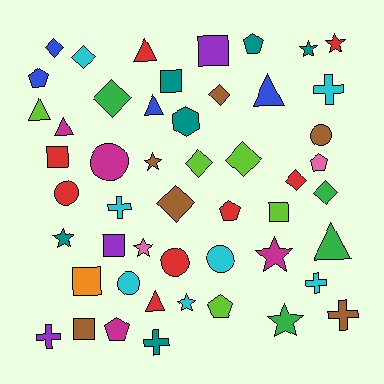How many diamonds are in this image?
There are 9 diamonds.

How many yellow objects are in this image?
There are no yellow objects.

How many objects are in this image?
There are 50 objects.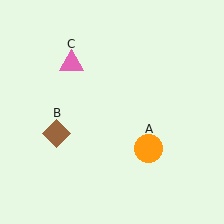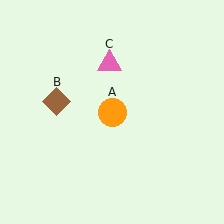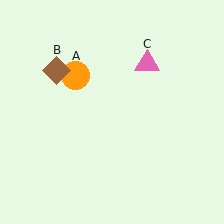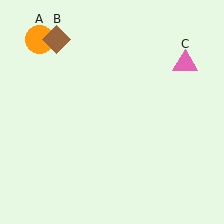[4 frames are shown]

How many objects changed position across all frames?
3 objects changed position: orange circle (object A), brown diamond (object B), pink triangle (object C).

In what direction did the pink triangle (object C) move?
The pink triangle (object C) moved right.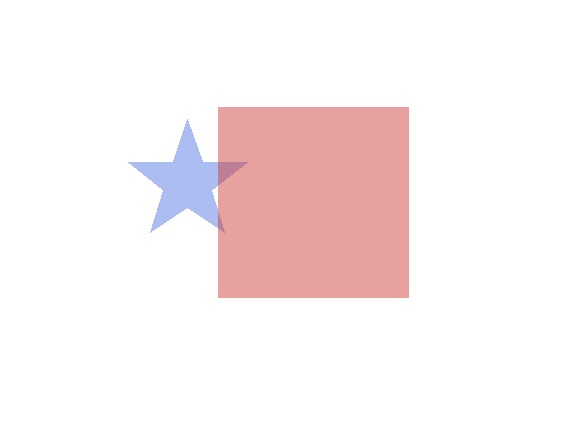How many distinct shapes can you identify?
There are 2 distinct shapes: a blue star, a red square.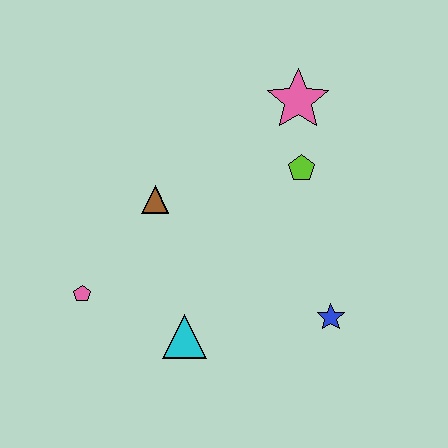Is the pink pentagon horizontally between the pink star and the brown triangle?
No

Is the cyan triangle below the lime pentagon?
Yes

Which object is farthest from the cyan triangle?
The pink star is farthest from the cyan triangle.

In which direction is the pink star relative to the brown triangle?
The pink star is to the right of the brown triangle.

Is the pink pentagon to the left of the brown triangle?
Yes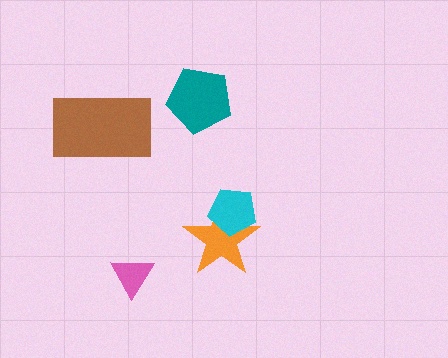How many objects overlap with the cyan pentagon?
1 object overlaps with the cyan pentagon.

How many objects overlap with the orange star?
1 object overlaps with the orange star.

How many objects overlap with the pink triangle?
0 objects overlap with the pink triangle.